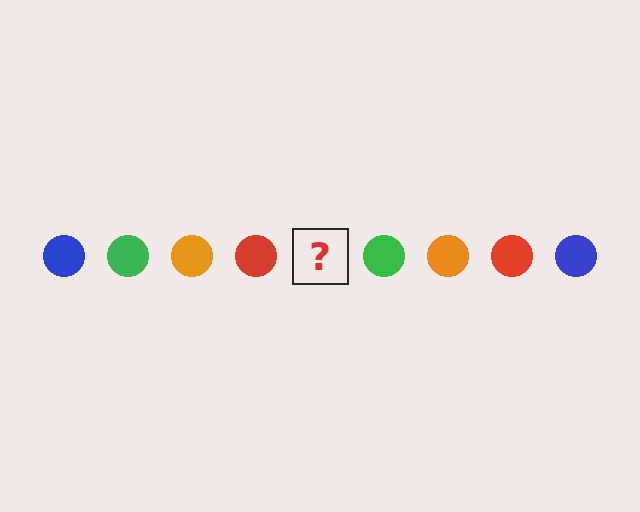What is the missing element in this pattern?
The missing element is a blue circle.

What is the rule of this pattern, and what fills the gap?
The rule is that the pattern cycles through blue, green, orange, red circles. The gap should be filled with a blue circle.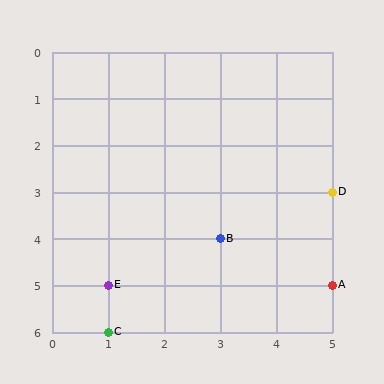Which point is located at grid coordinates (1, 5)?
Point E is at (1, 5).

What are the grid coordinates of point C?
Point C is at grid coordinates (1, 6).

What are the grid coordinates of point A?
Point A is at grid coordinates (5, 5).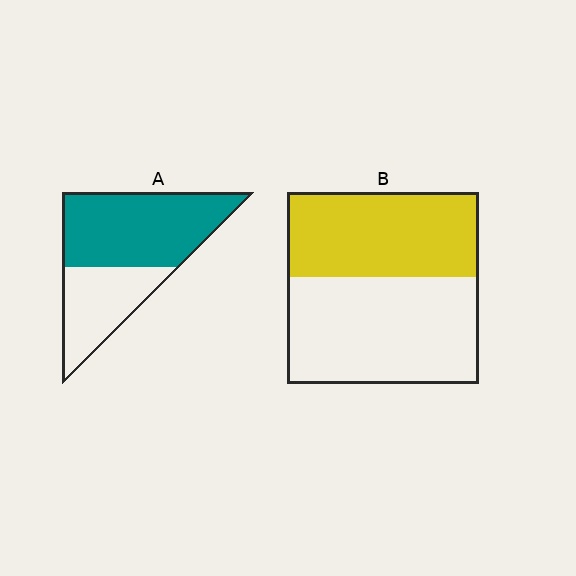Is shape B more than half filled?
No.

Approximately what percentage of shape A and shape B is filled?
A is approximately 65% and B is approximately 45%.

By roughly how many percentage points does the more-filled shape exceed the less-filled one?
By roughly 20 percentage points (A over B).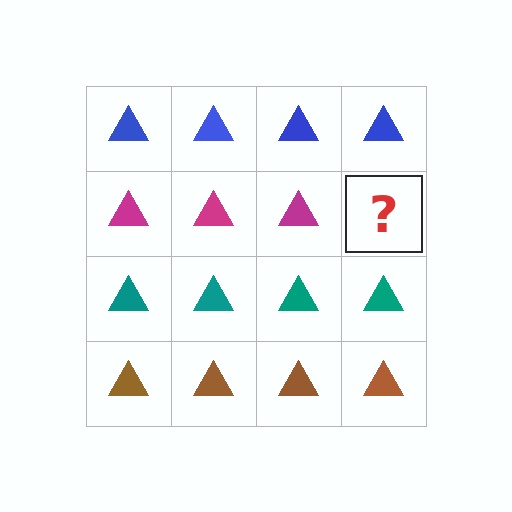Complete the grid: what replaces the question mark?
The question mark should be replaced with a magenta triangle.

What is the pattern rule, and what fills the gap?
The rule is that each row has a consistent color. The gap should be filled with a magenta triangle.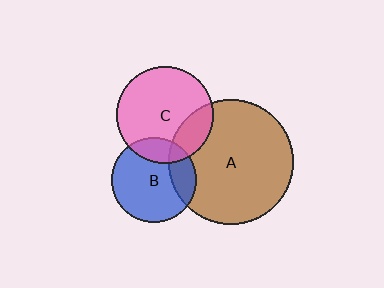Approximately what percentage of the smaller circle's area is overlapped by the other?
Approximately 20%.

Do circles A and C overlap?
Yes.